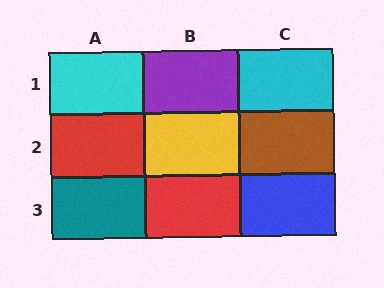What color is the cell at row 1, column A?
Cyan.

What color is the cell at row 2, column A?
Red.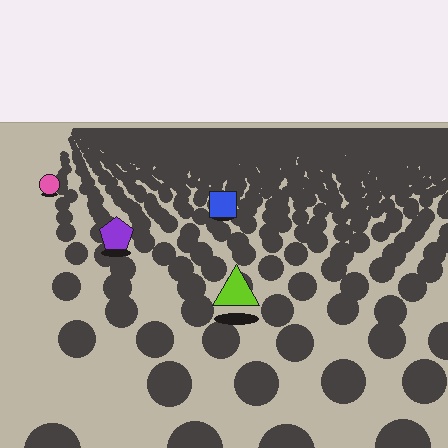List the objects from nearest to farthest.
From nearest to farthest: the lime triangle, the purple pentagon, the blue square, the pink circle.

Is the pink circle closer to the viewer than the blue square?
No. The blue square is closer — you can tell from the texture gradient: the ground texture is coarser near it.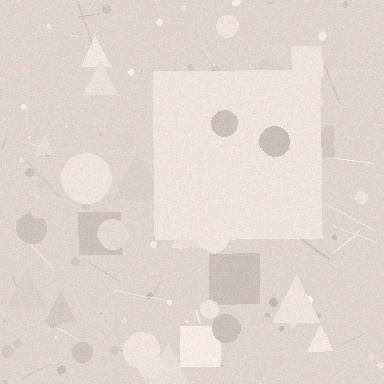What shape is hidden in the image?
A square is hidden in the image.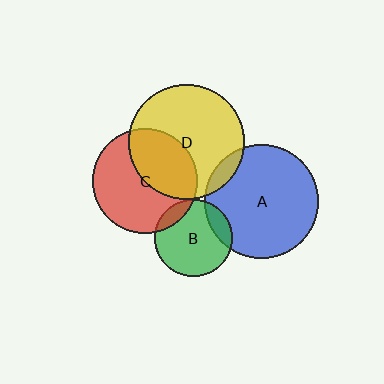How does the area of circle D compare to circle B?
Approximately 2.2 times.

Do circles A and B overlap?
Yes.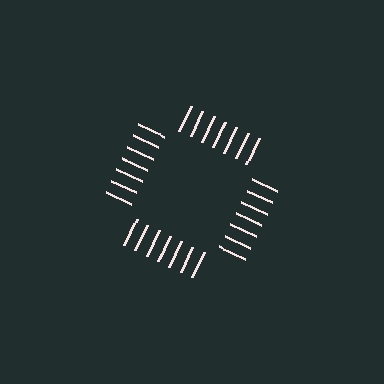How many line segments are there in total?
28 — 7 along each of the 4 edges.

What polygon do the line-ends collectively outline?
An illusory square — the line segments terminate on its edges but no continuous stroke is drawn.